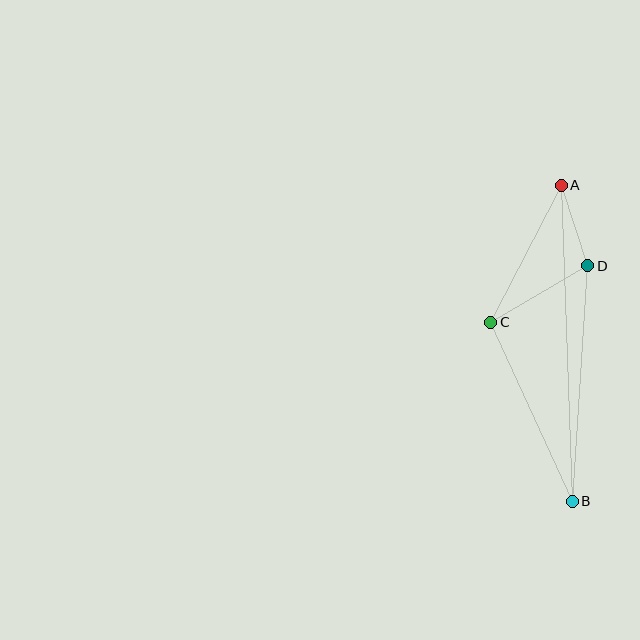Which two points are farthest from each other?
Points A and B are farthest from each other.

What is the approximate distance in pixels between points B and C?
The distance between B and C is approximately 197 pixels.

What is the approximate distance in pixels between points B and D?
The distance between B and D is approximately 236 pixels.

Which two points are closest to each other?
Points A and D are closest to each other.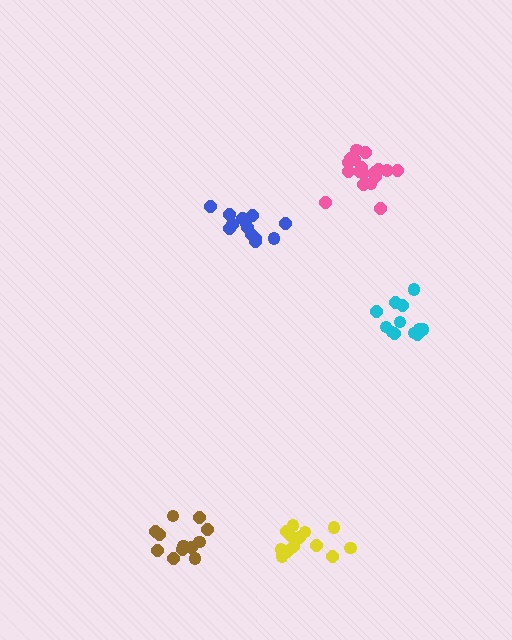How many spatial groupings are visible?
There are 5 spatial groupings.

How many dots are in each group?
Group 1: 13 dots, Group 2: 12 dots, Group 3: 13 dots, Group 4: 12 dots, Group 5: 18 dots (68 total).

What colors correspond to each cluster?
The clusters are colored: yellow, cyan, blue, brown, pink.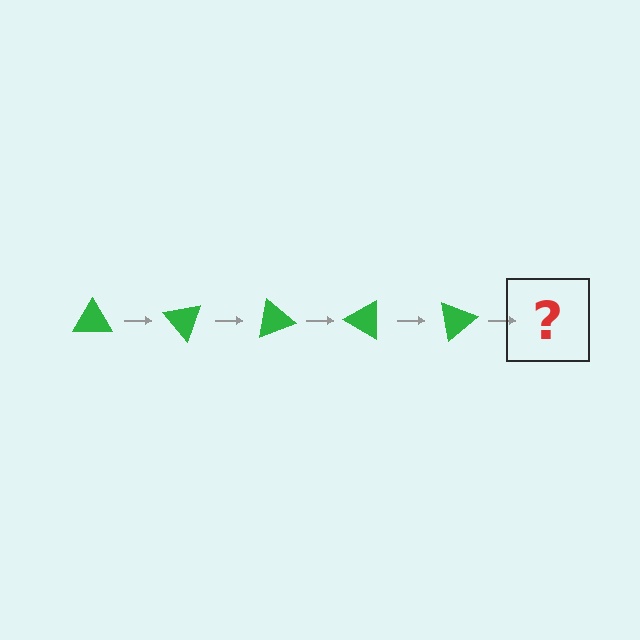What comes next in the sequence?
The next element should be a green triangle rotated 250 degrees.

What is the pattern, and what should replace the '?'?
The pattern is that the triangle rotates 50 degrees each step. The '?' should be a green triangle rotated 250 degrees.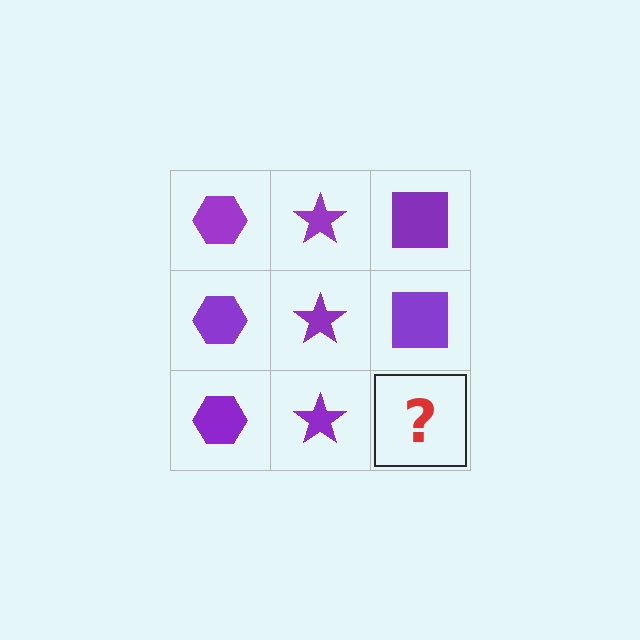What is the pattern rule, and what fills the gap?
The rule is that each column has a consistent shape. The gap should be filled with a purple square.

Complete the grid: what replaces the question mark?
The question mark should be replaced with a purple square.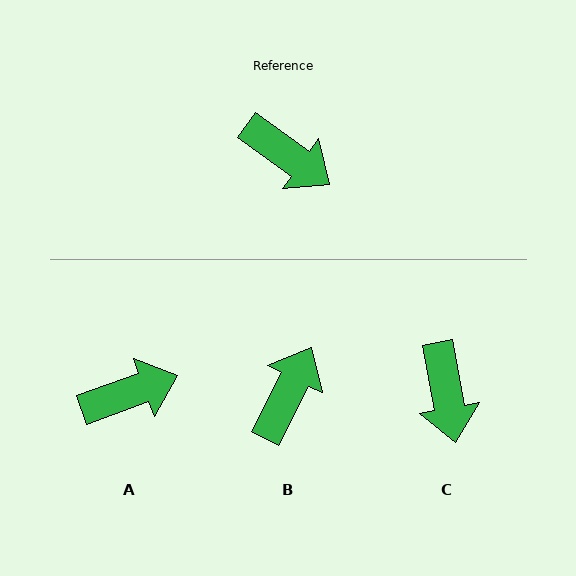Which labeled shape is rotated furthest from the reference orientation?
B, about 99 degrees away.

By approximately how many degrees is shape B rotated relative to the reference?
Approximately 99 degrees counter-clockwise.